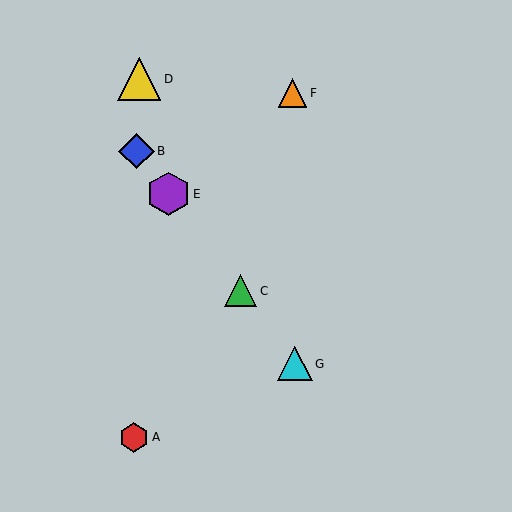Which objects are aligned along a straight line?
Objects B, C, E, G are aligned along a straight line.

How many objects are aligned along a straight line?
4 objects (B, C, E, G) are aligned along a straight line.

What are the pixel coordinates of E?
Object E is at (168, 194).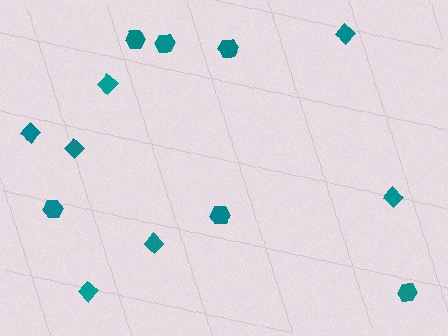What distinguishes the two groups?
There are 2 groups: one group of diamonds (7) and one group of hexagons (6).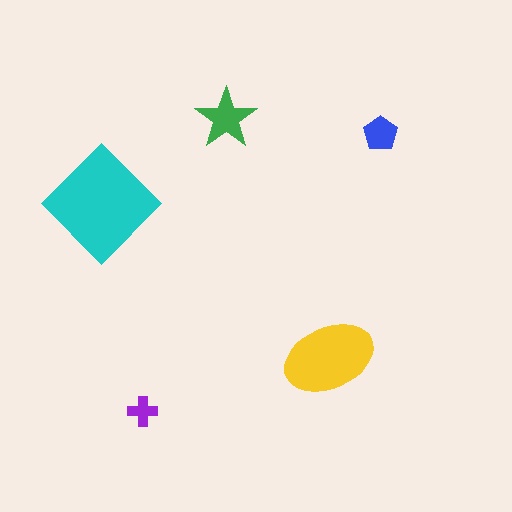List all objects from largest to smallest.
The cyan diamond, the yellow ellipse, the green star, the blue pentagon, the purple cross.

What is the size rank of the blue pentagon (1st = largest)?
4th.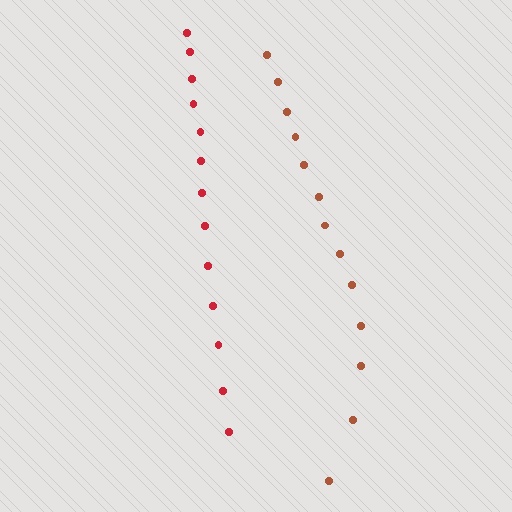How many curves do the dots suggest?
There are 2 distinct paths.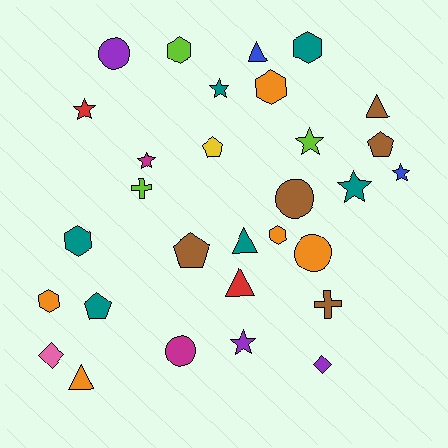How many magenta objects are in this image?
There are 2 magenta objects.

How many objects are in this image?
There are 30 objects.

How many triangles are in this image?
There are 5 triangles.